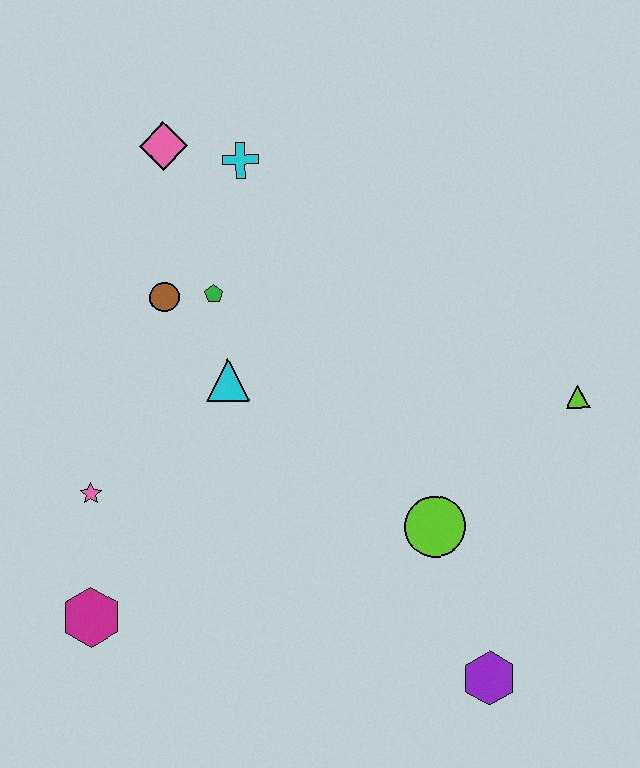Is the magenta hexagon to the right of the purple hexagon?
No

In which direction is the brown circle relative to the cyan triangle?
The brown circle is above the cyan triangle.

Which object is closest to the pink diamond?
The cyan cross is closest to the pink diamond.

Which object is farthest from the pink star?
The lime triangle is farthest from the pink star.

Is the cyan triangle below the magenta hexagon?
No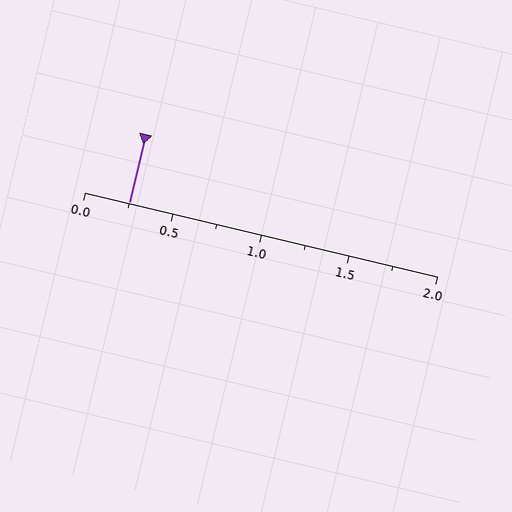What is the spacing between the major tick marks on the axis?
The major ticks are spaced 0.5 apart.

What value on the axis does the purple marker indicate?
The marker indicates approximately 0.25.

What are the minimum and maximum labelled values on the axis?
The axis runs from 0.0 to 2.0.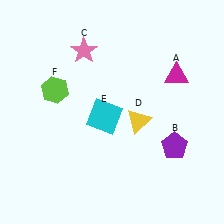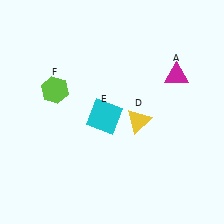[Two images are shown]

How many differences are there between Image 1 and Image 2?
There are 2 differences between the two images.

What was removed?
The purple pentagon (B), the pink star (C) were removed in Image 2.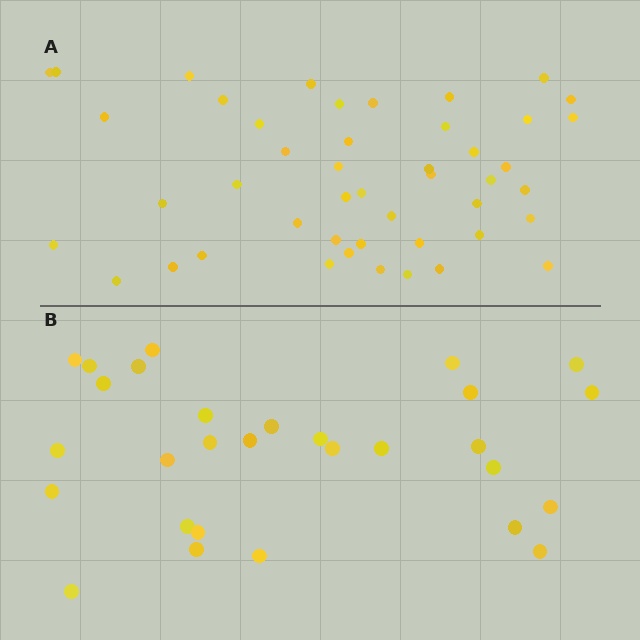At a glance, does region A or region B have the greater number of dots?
Region A (the top region) has more dots.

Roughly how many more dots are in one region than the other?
Region A has approximately 15 more dots than region B.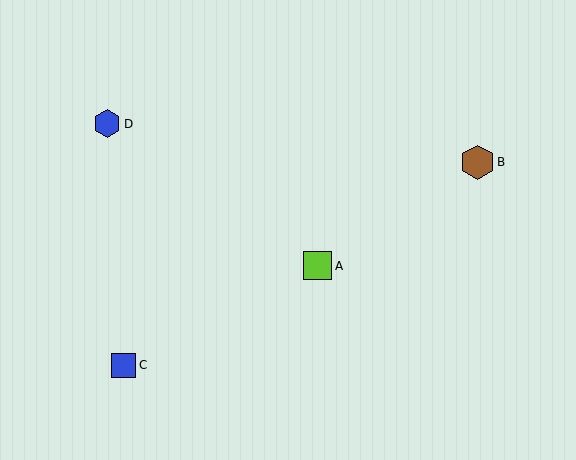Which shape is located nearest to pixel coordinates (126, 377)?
The blue square (labeled C) at (124, 365) is nearest to that location.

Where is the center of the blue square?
The center of the blue square is at (124, 365).